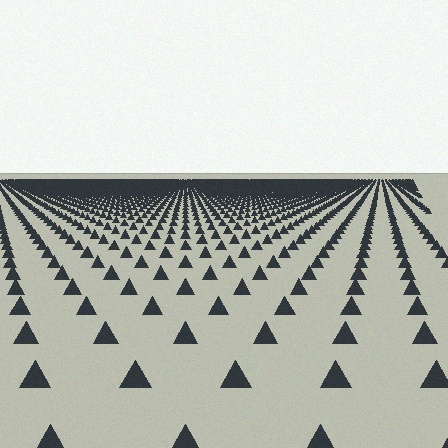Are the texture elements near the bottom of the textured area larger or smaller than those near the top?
Larger. Near the bottom, elements are closer to the viewer and appear at a bigger on-screen size.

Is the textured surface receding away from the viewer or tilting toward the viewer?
The surface is receding away from the viewer. Texture elements get smaller and denser toward the top.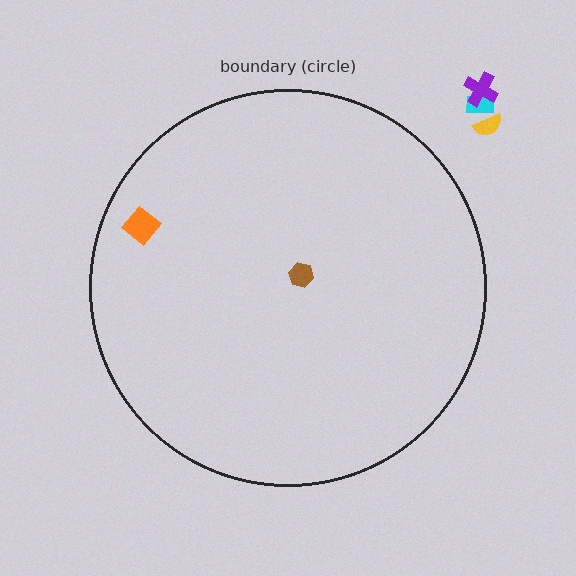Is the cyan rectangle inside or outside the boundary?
Outside.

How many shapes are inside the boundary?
2 inside, 3 outside.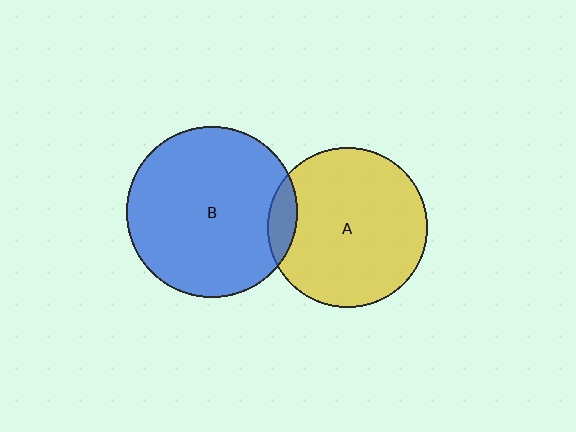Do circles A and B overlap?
Yes.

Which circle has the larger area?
Circle B (blue).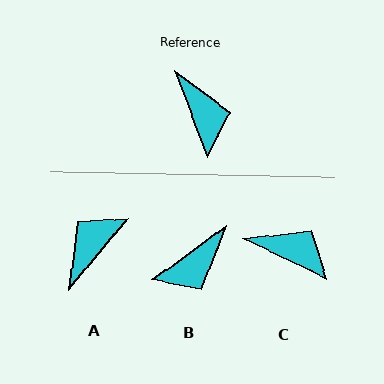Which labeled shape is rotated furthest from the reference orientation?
A, about 120 degrees away.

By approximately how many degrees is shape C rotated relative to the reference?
Approximately 44 degrees counter-clockwise.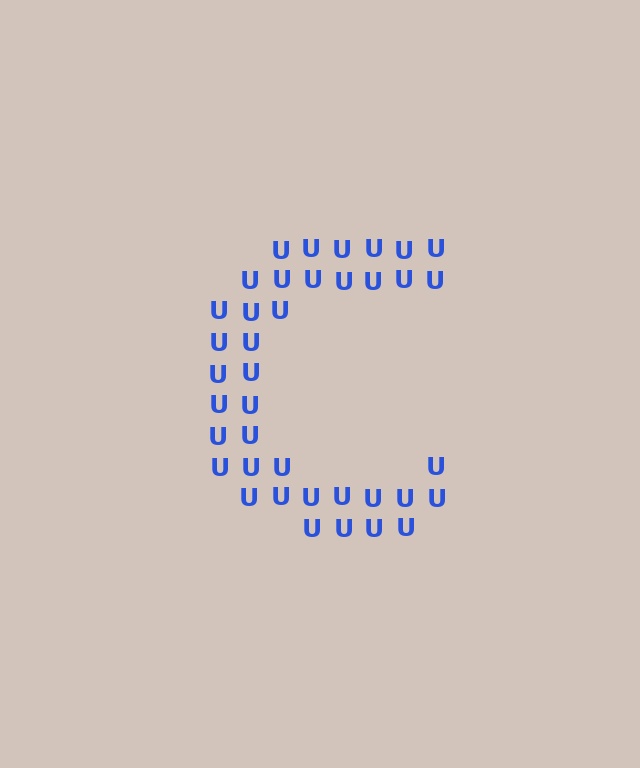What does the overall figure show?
The overall figure shows the letter C.